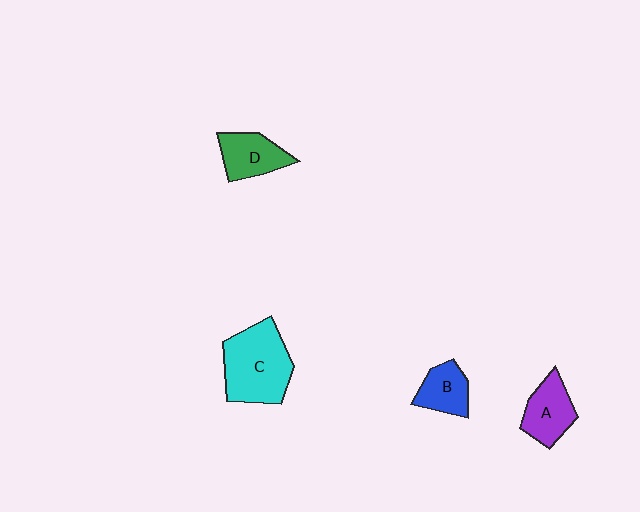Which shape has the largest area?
Shape C (cyan).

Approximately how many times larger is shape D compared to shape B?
Approximately 1.2 times.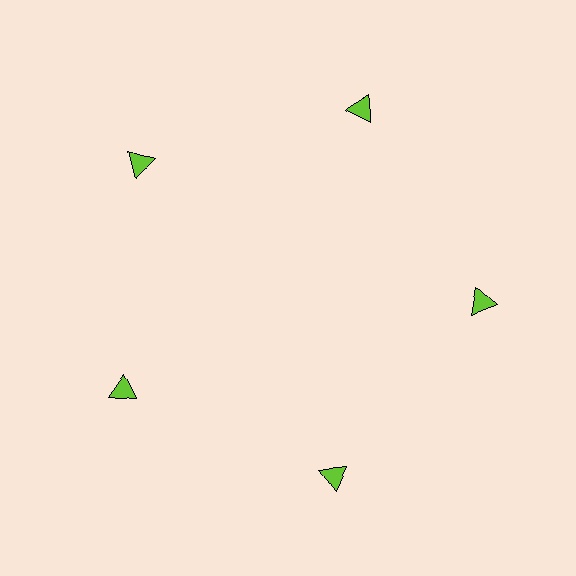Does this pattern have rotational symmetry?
Yes, this pattern has 5-fold rotational symmetry. It looks the same after rotating 72 degrees around the center.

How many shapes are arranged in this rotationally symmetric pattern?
There are 5 shapes, arranged in 5 groups of 1.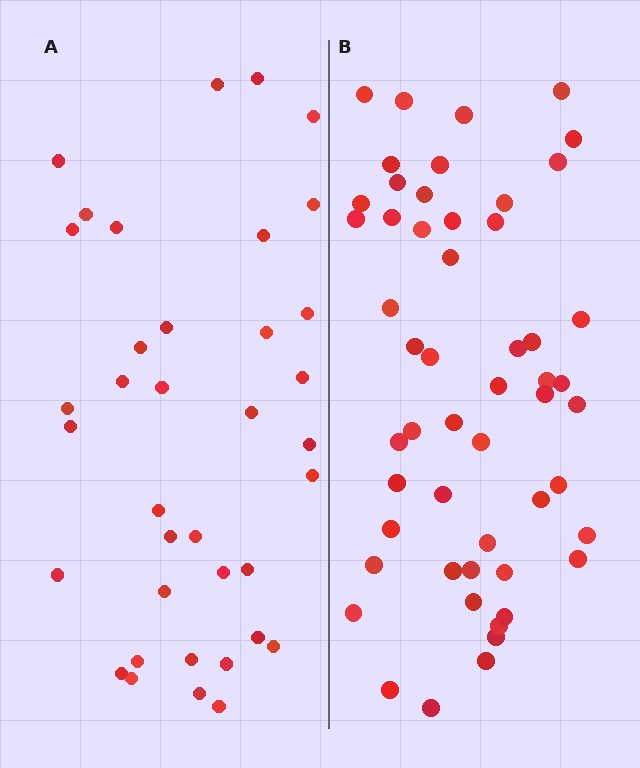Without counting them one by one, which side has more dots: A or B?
Region B (the right region) has more dots.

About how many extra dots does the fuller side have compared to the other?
Region B has approximately 15 more dots than region A.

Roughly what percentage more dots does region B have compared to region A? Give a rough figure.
About 45% more.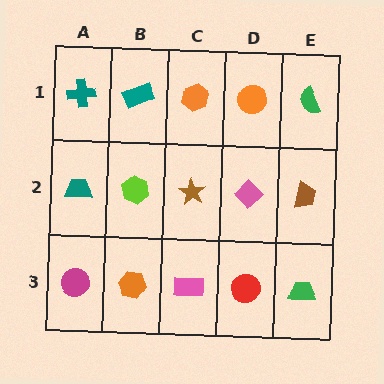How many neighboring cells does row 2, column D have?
4.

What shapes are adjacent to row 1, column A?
A teal trapezoid (row 2, column A), a teal rectangle (row 1, column B).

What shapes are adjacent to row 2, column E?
A green semicircle (row 1, column E), a green trapezoid (row 3, column E), a pink diamond (row 2, column D).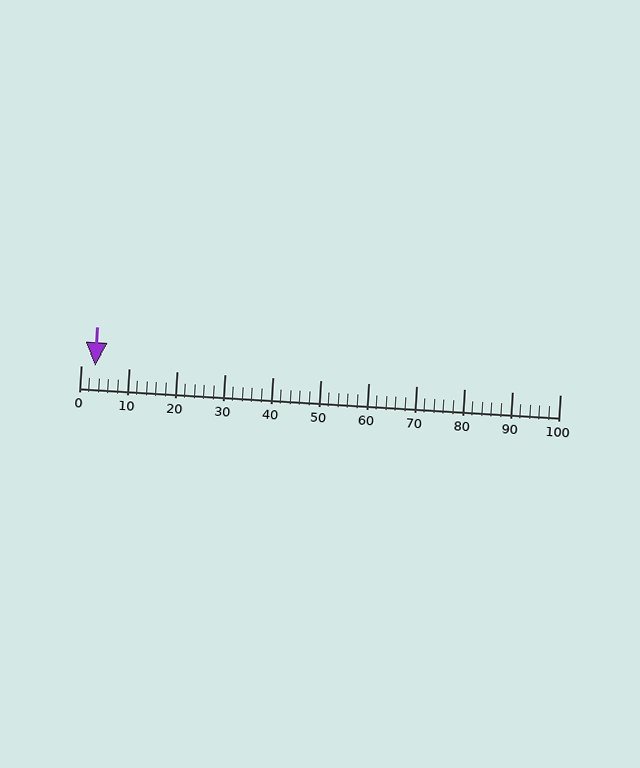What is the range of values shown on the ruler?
The ruler shows values from 0 to 100.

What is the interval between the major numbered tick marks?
The major tick marks are spaced 10 units apart.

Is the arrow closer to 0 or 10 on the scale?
The arrow is closer to 0.